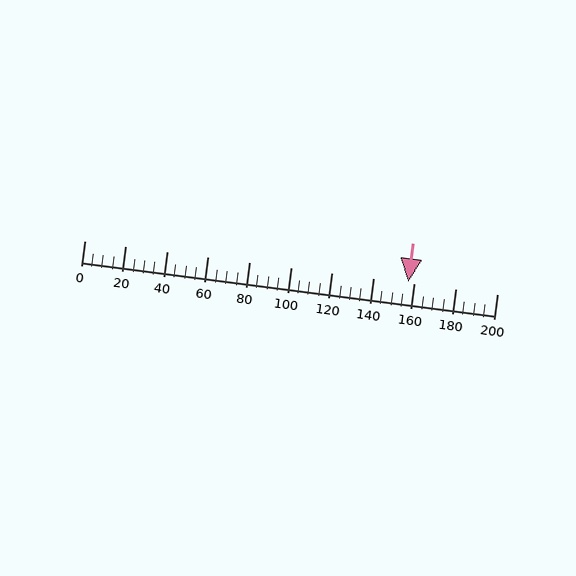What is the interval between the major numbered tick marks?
The major tick marks are spaced 20 units apart.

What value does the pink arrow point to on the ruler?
The pink arrow points to approximately 157.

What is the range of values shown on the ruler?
The ruler shows values from 0 to 200.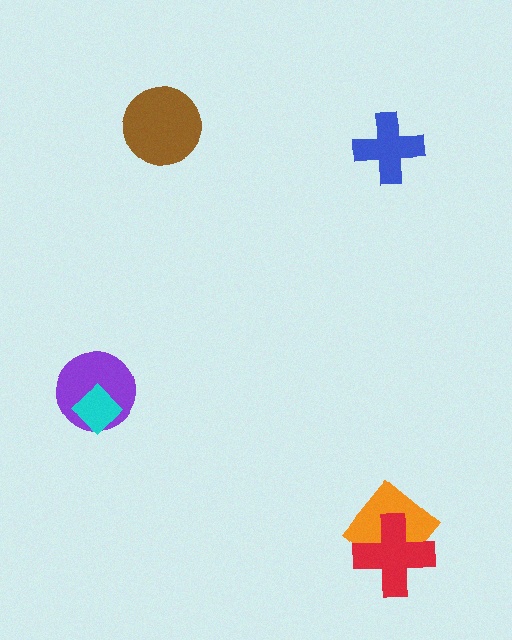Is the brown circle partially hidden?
No, no other shape covers it.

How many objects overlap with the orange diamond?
1 object overlaps with the orange diamond.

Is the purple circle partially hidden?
Yes, it is partially covered by another shape.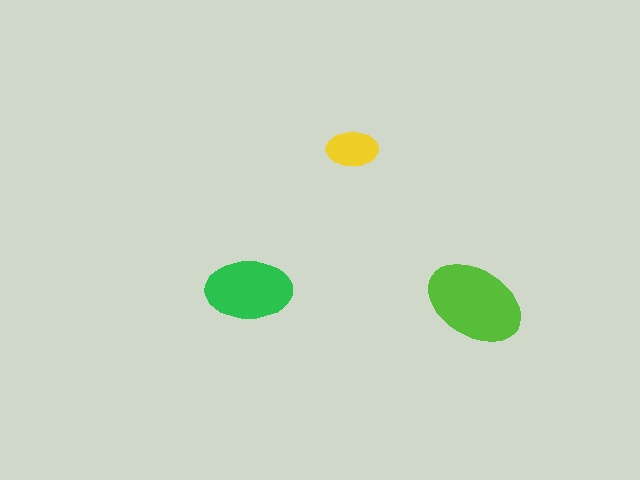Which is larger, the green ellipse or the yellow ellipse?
The green one.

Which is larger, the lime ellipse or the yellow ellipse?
The lime one.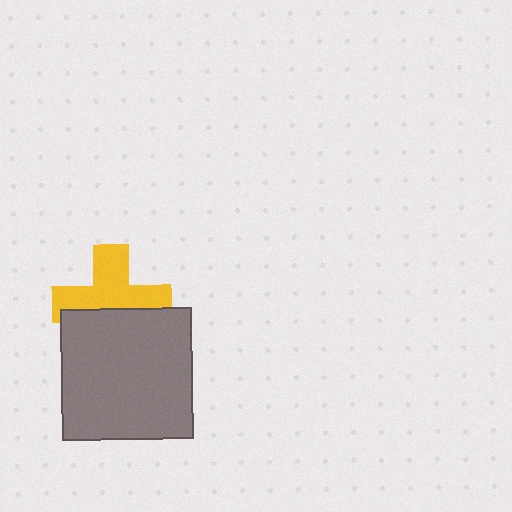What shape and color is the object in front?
The object in front is a gray square.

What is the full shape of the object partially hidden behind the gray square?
The partially hidden object is a yellow cross.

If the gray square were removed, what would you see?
You would see the complete yellow cross.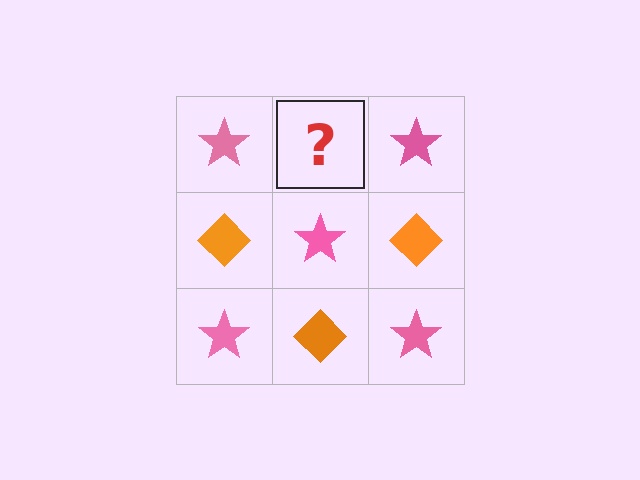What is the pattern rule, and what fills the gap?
The rule is that it alternates pink star and orange diamond in a checkerboard pattern. The gap should be filled with an orange diamond.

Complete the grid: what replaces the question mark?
The question mark should be replaced with an orange diamond.